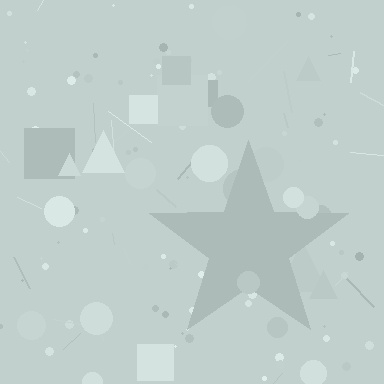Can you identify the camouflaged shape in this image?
The camouflaged shape is a star.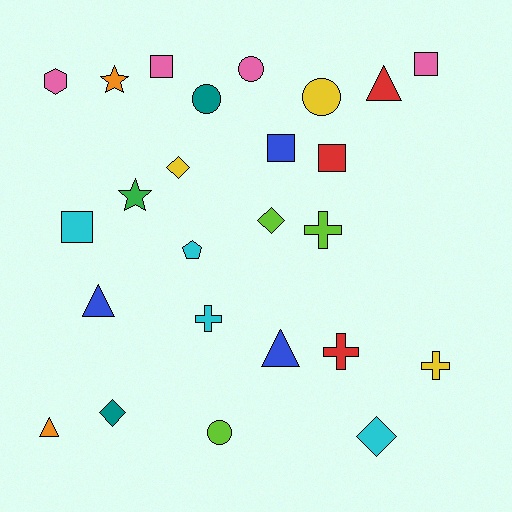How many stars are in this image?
There are 2 stars.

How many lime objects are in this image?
There are 3 lime objects.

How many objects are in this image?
There are 25 objects.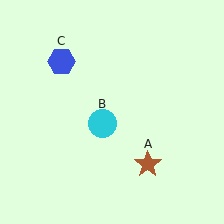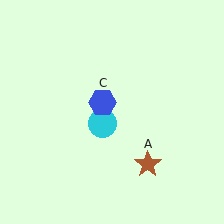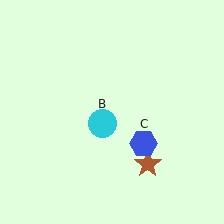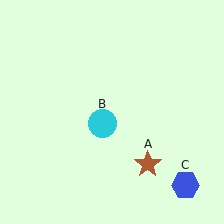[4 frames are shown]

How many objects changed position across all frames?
1 object changed position: blue hexagon (object C).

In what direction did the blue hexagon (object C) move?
The blue hexagon (object C) moved down and to the right.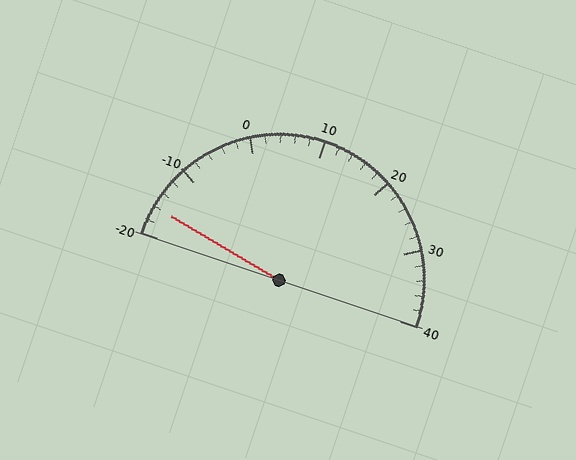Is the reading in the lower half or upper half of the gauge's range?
The reading is in the lower half of the range (-20 to 40).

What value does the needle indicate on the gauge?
The needle indicates approximately -16.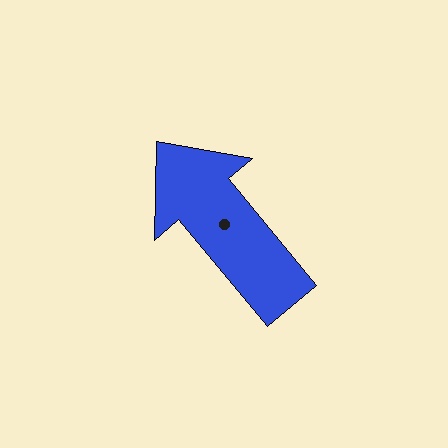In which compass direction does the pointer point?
Northwest.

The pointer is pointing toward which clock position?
Roughly 11 o'clock.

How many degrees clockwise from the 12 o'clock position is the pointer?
Approximately 320 degrees.